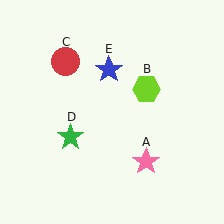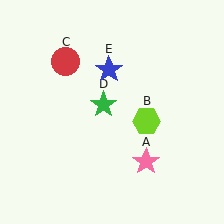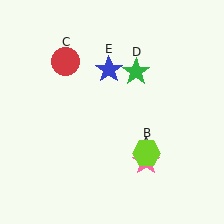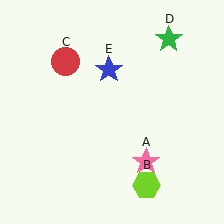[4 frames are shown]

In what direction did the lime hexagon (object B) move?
The lime hexagon (object B) moved down.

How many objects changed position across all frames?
2 objects changed position: lime hexagon (object B), green star (object D).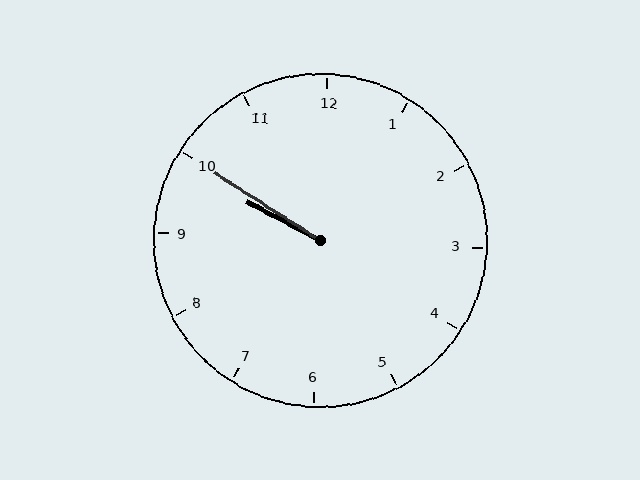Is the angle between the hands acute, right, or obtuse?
It is acute.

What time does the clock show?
9:50.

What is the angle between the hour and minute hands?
Approximately 5 degrees.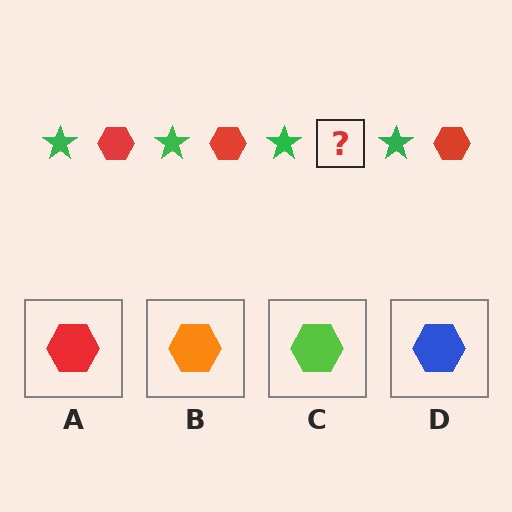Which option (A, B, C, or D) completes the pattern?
A.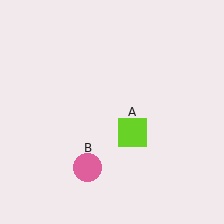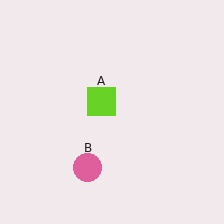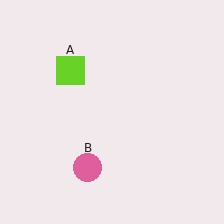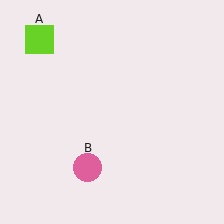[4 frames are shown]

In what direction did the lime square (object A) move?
The lime square (object A) moved up and to the left.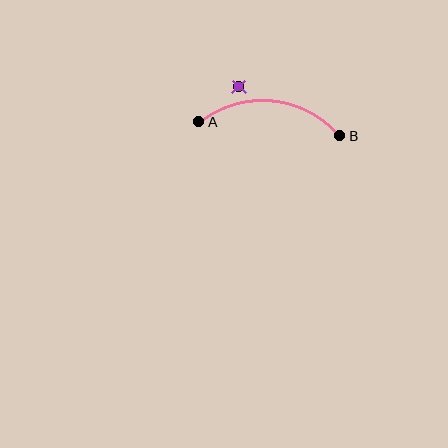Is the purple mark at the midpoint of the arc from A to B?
No — the purple mark does not lie on the arc at all. It sits slightly outside the curve.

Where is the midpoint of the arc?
The arc midpoint is the point on the curve farthest from the straight line joining A and B. It sits above that line.